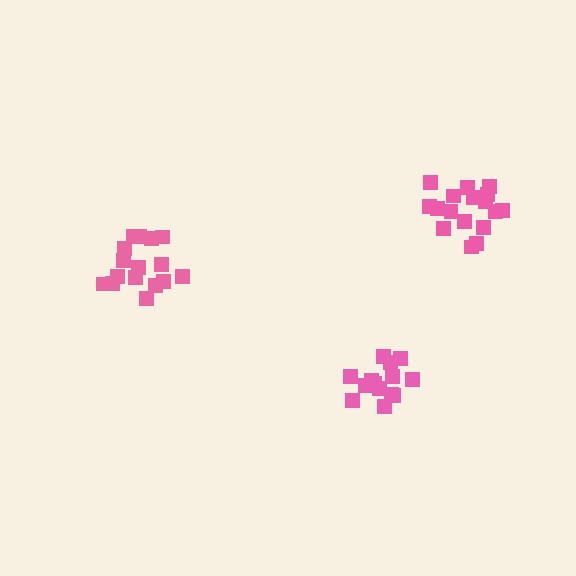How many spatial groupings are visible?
There are 3 spatial groupings.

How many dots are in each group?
Group 1: 15 dots, Group 2: 16 dots, Group 3: 17 dots (48 total).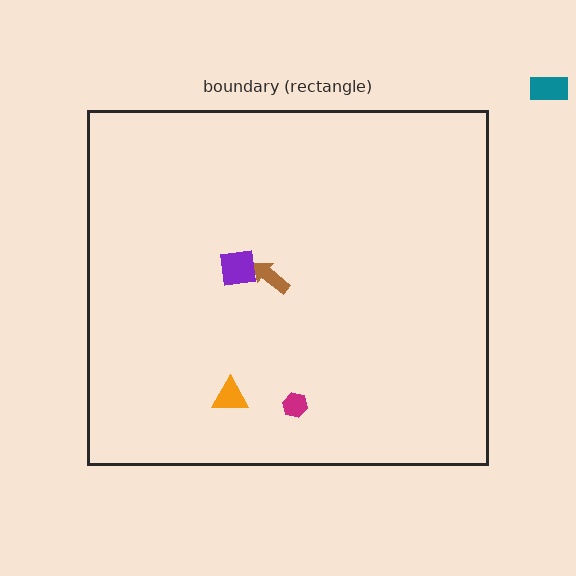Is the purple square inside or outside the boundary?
Inside.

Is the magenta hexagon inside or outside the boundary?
Inside.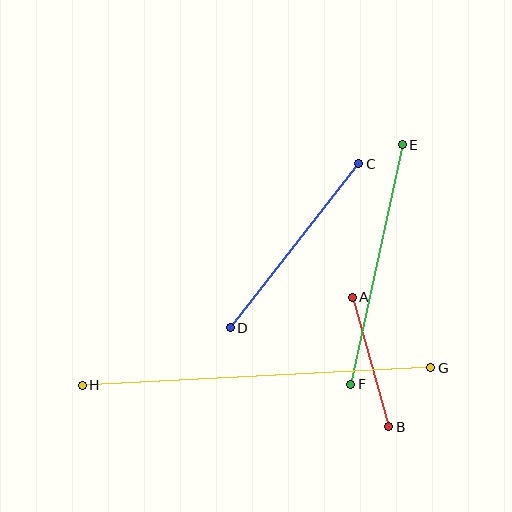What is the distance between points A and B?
The distance is approximately 134 pixels.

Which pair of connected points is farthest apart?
Points G and H are farthest apart.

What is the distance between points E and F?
The distance is approximately 245 pixels.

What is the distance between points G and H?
The distance is approximately 349 pixels.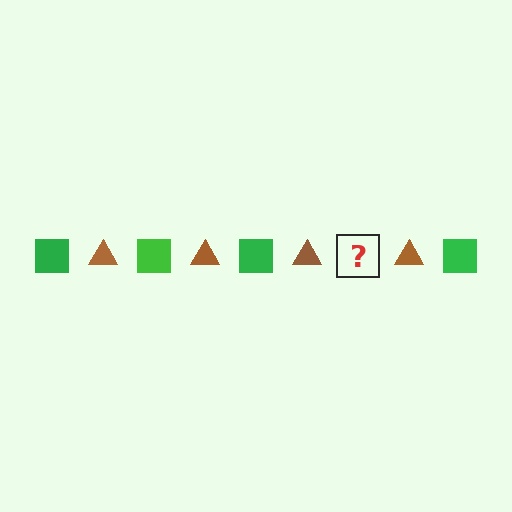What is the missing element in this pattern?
The missing element is a green square.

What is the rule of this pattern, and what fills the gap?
The rule is that the pattern alternates between green square and brown triangle. The gap should be filled with a green square.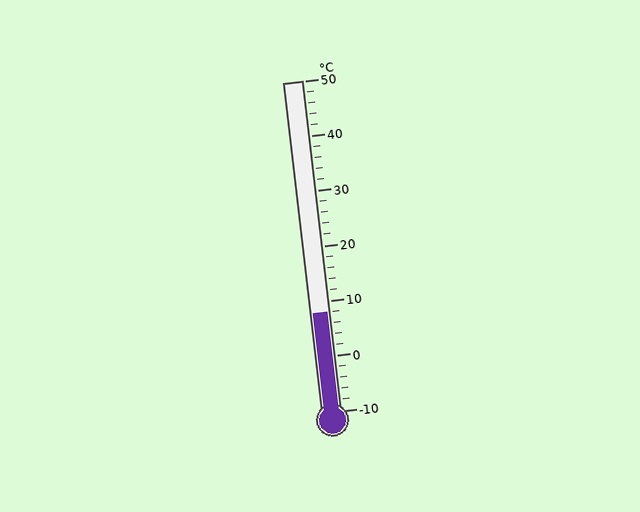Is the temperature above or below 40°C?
The temperature is below 40°C.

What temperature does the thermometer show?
The thermometer shows approximately 8°C.